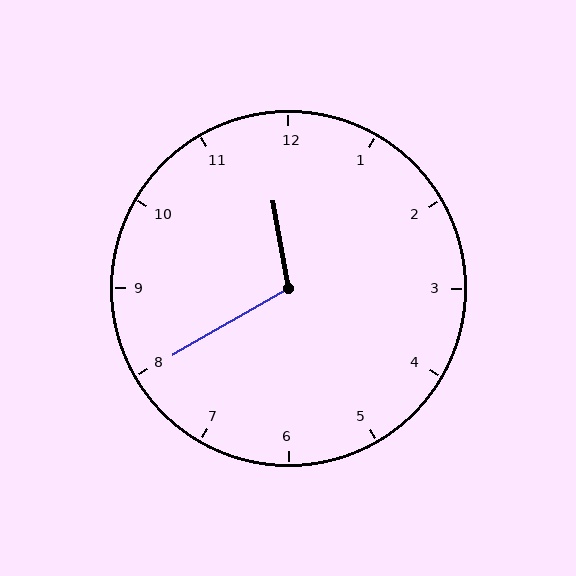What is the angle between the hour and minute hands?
Approximately 110 degrees.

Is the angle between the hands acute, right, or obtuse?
It is obtuse.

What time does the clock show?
11:40.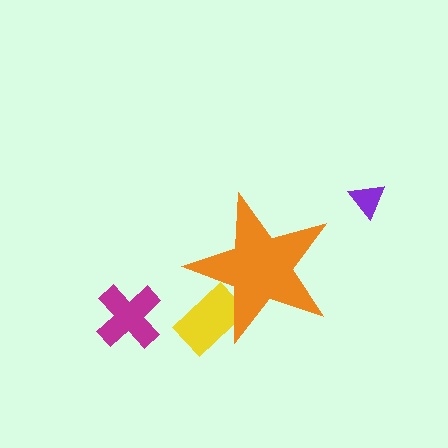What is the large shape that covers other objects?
An orange star.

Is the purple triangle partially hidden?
No, the purple triangle is fully visible.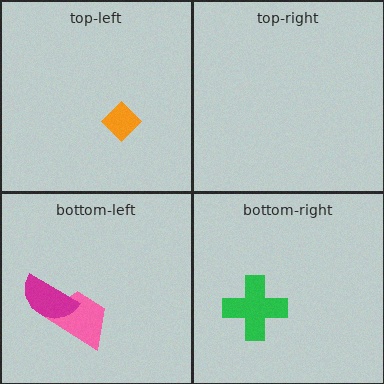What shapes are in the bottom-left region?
The pink trapezoid, the magenta semicircle.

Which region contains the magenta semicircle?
The bottom-left region.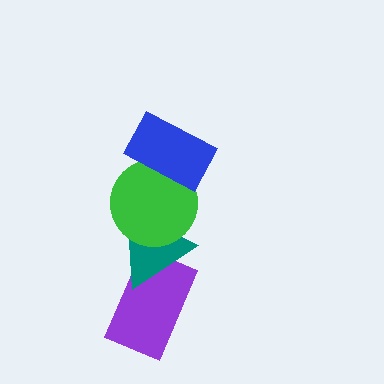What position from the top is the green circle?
The green circle is 2nd from the top.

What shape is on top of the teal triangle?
The green circle is on top of the teal triangle.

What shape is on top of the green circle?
The blue rectangle is on top of the green circle.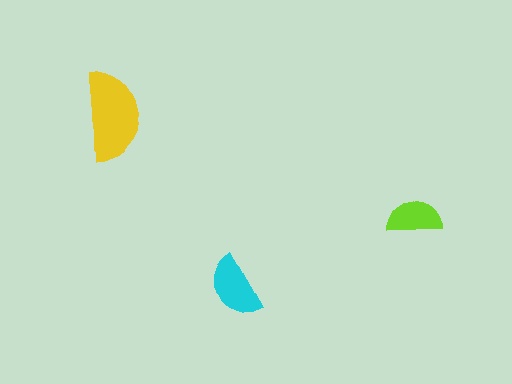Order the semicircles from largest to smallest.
the yellow one, the cyan one, the lime one.